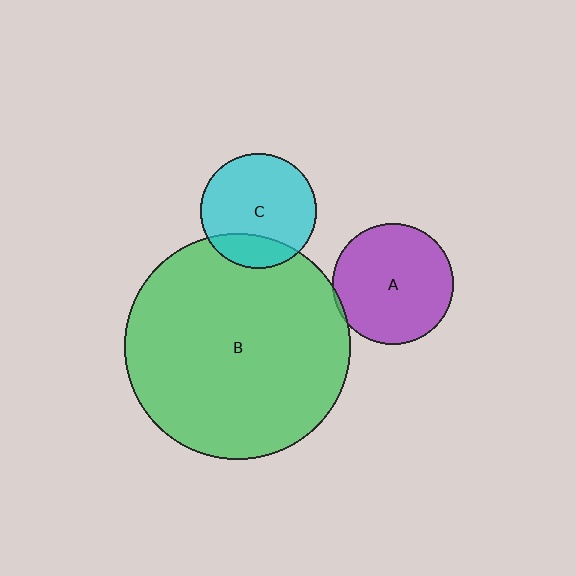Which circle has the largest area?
Circle B (green).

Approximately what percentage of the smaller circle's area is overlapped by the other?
Approximately 20%.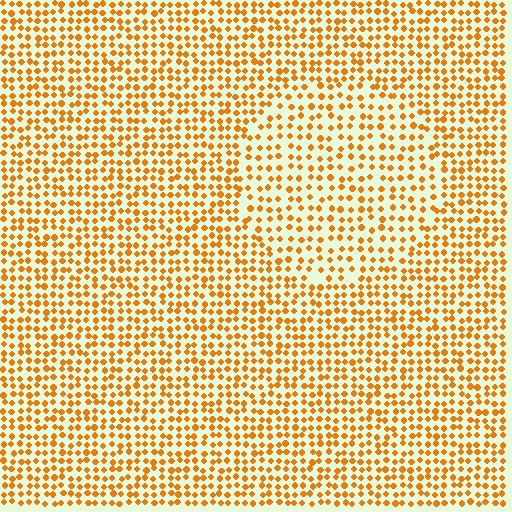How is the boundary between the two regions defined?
The boundary is defined by a change in element density (approximately 1.5x ratio). All elements are the same color, size, and shape.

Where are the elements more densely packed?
The elements are more densely packed outside the circle boundary.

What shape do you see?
I see a circle.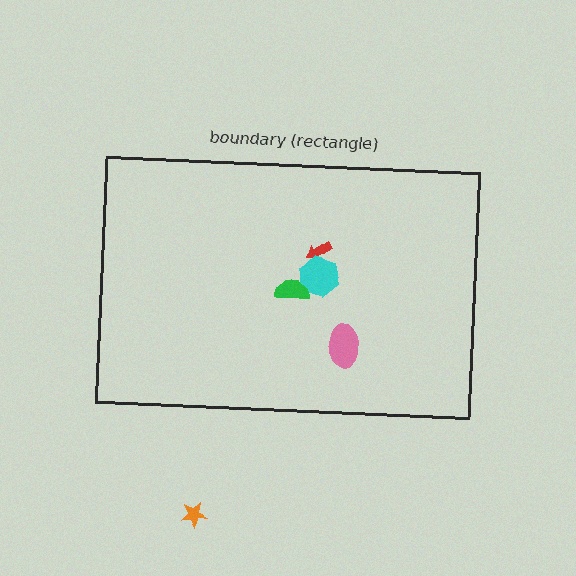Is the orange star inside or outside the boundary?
Outside.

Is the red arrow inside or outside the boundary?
Inside.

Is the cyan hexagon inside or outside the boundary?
Inside.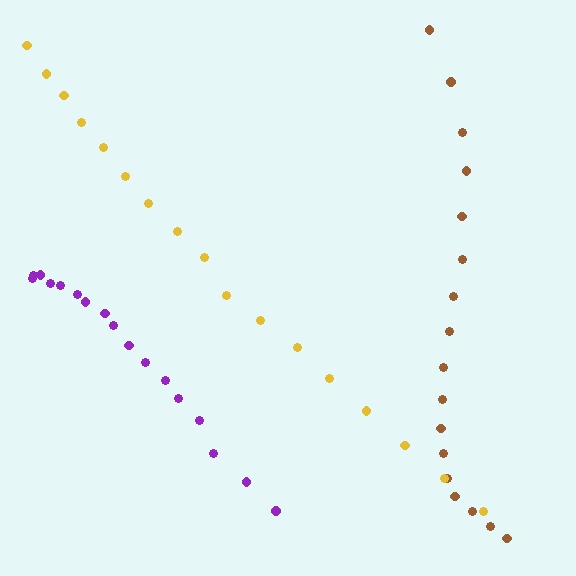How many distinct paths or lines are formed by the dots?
There are 3 distinct paths.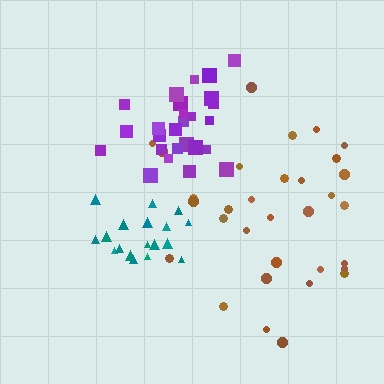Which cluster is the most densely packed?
Teal.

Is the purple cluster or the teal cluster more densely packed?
Teal.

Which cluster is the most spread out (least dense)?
Brown.